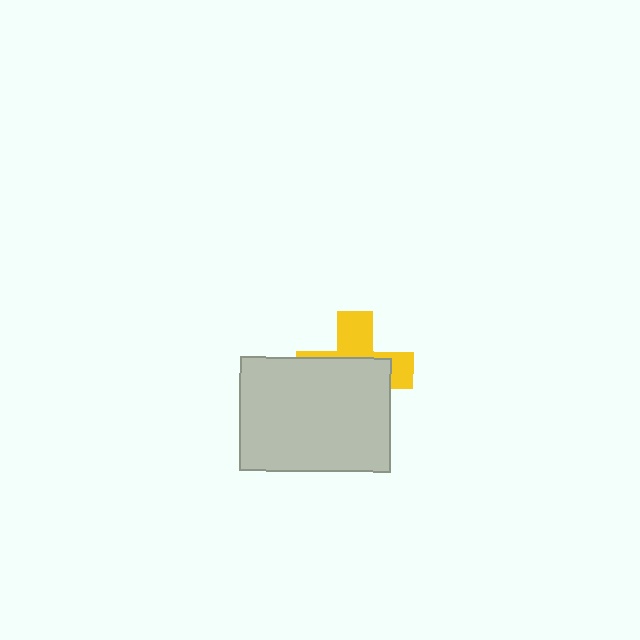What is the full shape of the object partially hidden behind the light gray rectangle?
The partially hidden object is a yellow cross.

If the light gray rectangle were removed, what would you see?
You would see the complete yellow cross.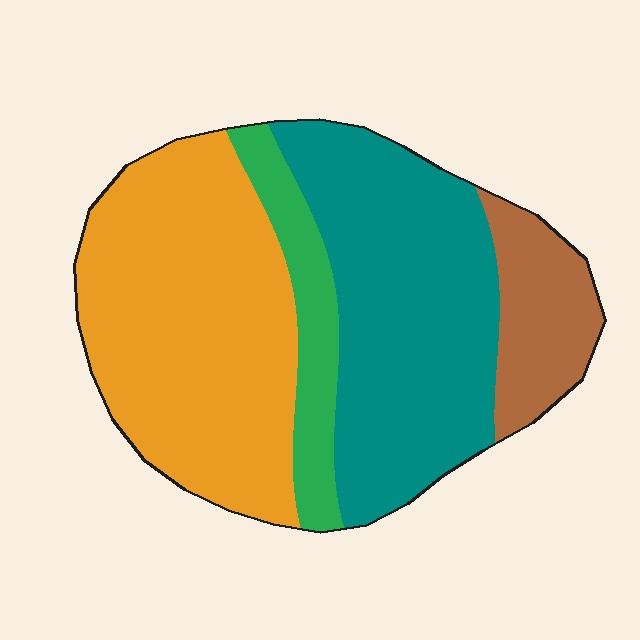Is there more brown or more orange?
Orange.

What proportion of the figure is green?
Green takes up about one tenth (1/10) of the figure.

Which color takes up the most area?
Orange, at roughly 40%.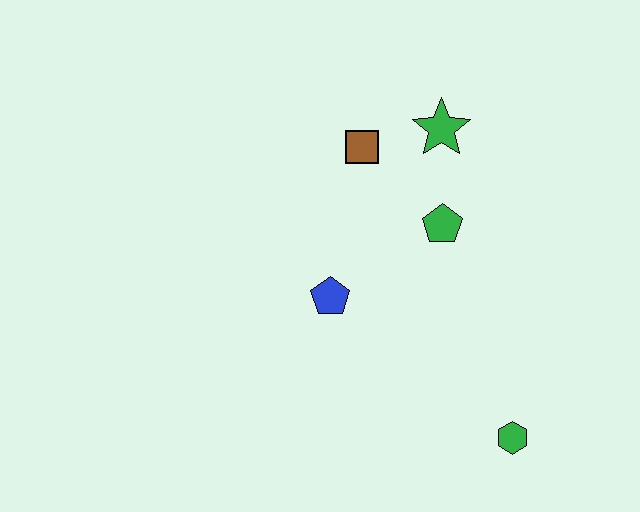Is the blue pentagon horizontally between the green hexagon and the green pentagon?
No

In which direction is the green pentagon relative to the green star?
The green pentagon is below the green star.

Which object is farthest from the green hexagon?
The brown square is farthest from the green hexagon.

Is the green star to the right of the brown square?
Yes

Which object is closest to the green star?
The brown square is closest to the green star.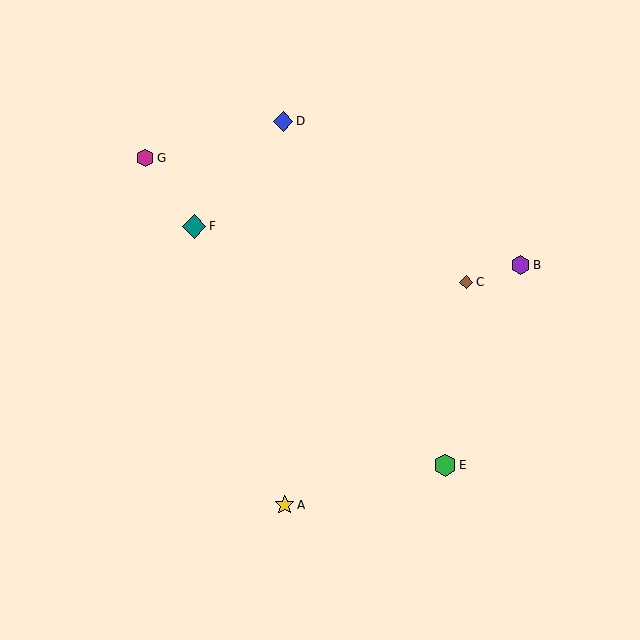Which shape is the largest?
The teal diamond (labeled F) is the largest.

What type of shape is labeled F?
Shape F is a teal diamond.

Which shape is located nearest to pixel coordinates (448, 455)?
The green hexagon (labeled E) at (445, 465) is nearest to that location.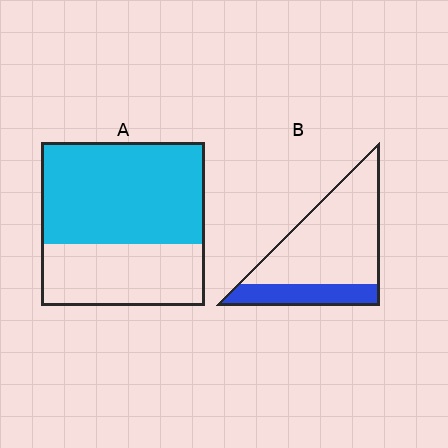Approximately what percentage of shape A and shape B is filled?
A is approximately 60% and B is approximately 25%.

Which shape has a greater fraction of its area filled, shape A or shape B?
Shape A.